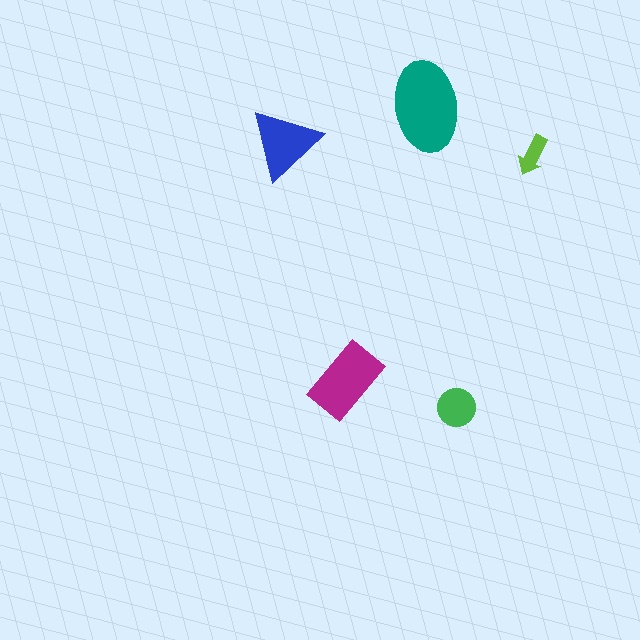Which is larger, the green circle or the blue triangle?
The blue triangle.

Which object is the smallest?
The lime arrow.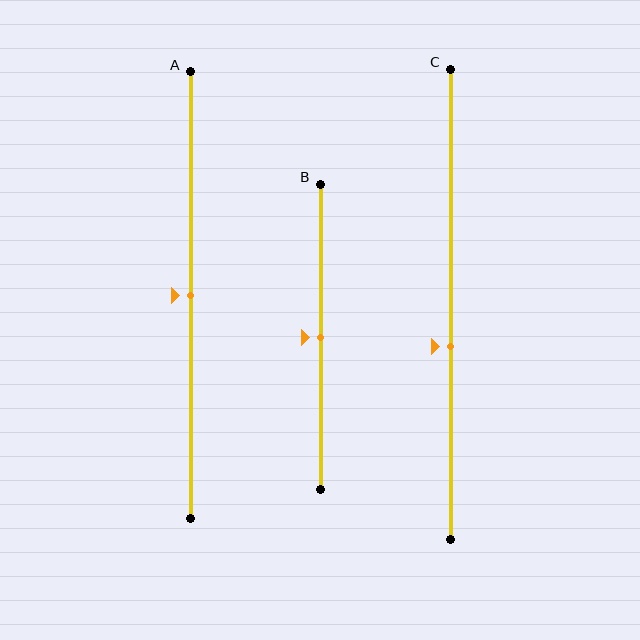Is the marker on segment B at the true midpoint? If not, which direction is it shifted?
Yes, the marker on segment B is at the true midpoint.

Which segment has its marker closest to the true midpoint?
Segment A has its marker closest to the true midpoint.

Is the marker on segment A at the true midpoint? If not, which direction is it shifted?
Yes, the marker on segment A is at the true midpoint.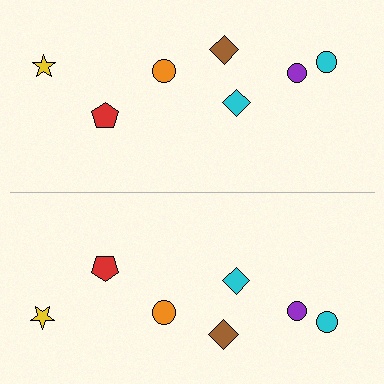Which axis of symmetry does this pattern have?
The pattern has a horizontal axis of symmetry running through the center of the image.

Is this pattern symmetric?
Yes, this pattern has bilateral (reflection) symmetry.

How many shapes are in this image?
There are 14 shapes in this image.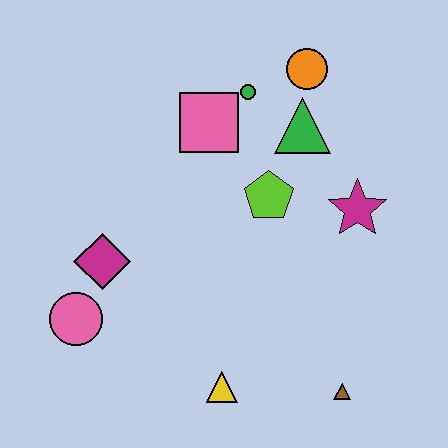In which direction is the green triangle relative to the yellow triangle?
The green triangle is above the yellow triangle.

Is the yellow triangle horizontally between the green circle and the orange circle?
No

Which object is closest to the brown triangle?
The yellow triangle is closest to the brown triangle.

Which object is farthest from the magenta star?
The pink circle is farthest from the magenta star.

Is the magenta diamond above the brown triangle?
Yes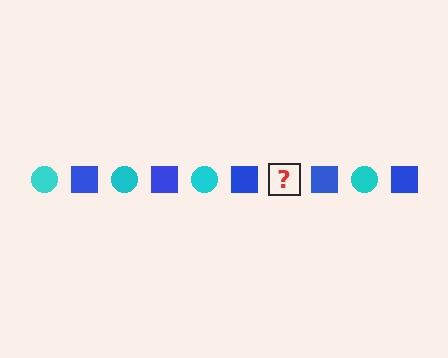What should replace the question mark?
The question mark should be replaced with a cyan circle.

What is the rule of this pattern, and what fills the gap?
The rule is that the pattern alternates between cyan circle and blue square. The gap should be filled with a cyan circle.